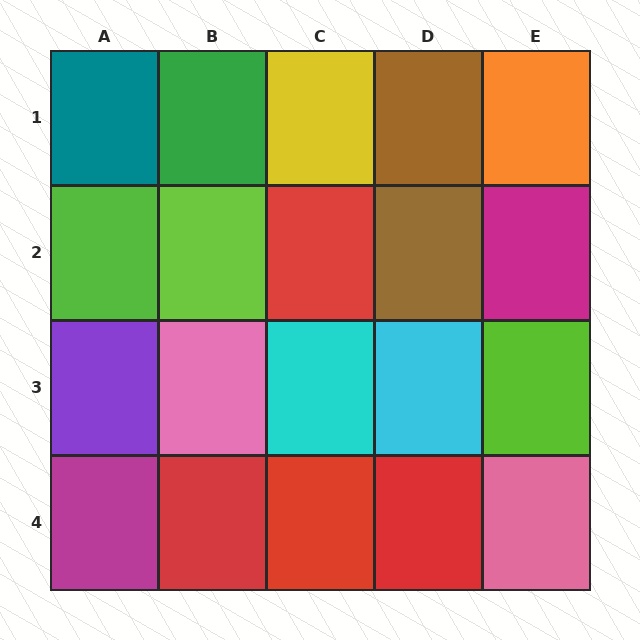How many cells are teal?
1 cell is teal.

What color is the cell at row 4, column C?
Red.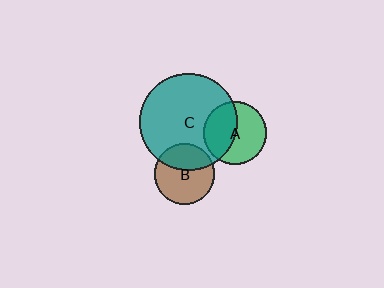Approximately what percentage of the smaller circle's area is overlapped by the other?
Approximately 35%.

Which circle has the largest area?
Circle C (teal).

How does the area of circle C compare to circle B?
Approximately 2.6 times.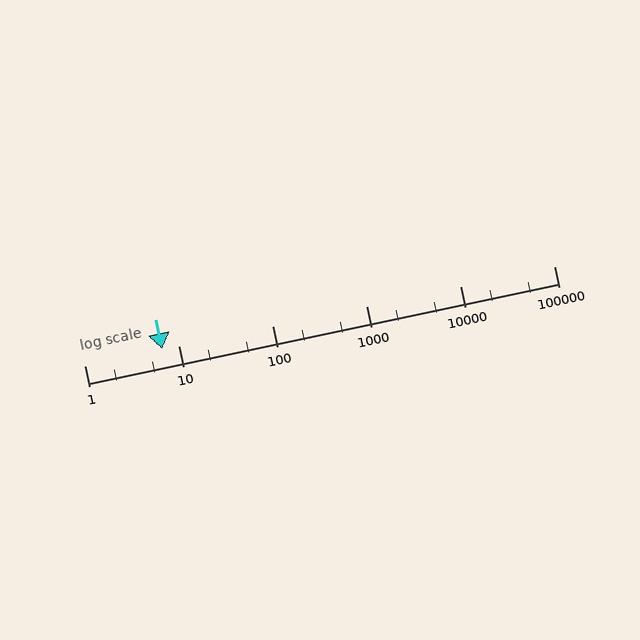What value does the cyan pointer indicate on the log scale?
The pointer indicates approximately 6.7.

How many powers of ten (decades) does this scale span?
The scale spans 5 decades, from 1 to 100000.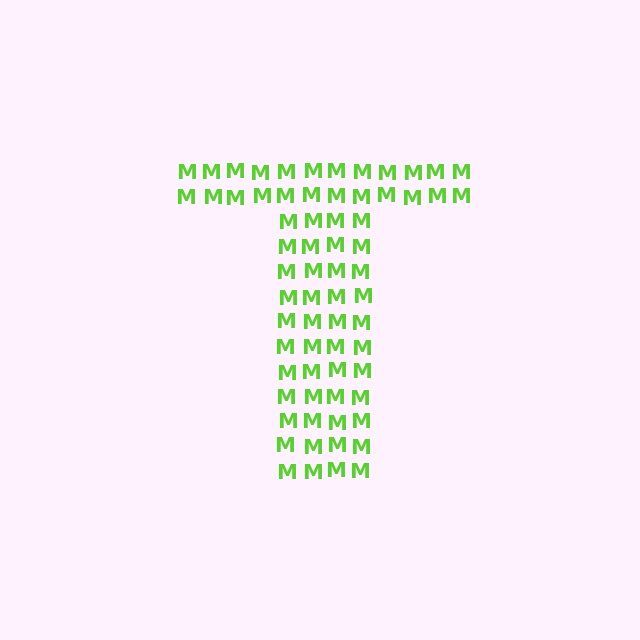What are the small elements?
The small elements are letter M's.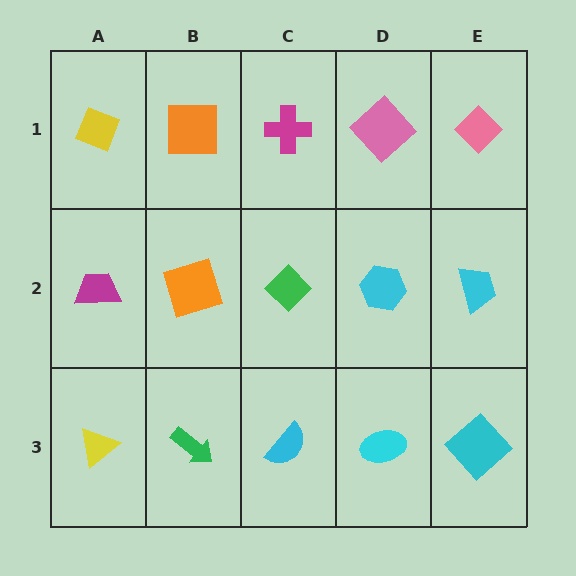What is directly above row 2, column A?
A yellow diamond.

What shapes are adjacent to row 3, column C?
A green diamond (row 2, column C), a green arrow (row 3, column B), a cyan ellipse (row 3, column D).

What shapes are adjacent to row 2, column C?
A magenta cross (row 1, column C), a cyan semicircle (row 3, column C), an orange square (row 2, column B), a cyan hexagon (row 2, column D).